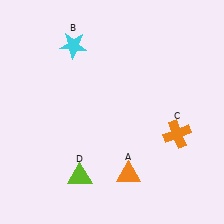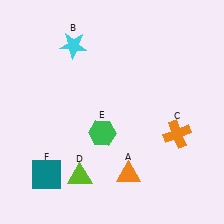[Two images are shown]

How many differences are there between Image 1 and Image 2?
There are 2 differences between the two images.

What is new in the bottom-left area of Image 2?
A green hexagon (E) was added in the bottom-left area of Image 2.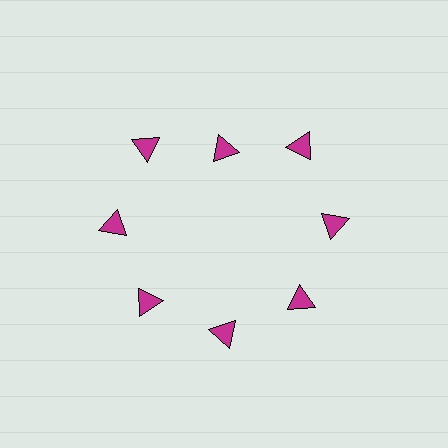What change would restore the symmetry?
The symmetry would be restored by moving it outward, back onto the ring so that all 8 triangles sit at equal angles and equal distance from the center.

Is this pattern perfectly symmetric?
No. The 8 magenta triangles are arranged in a ring, but one element near the 12 o'clock position is pulled inward toward the center, breaking the 8-fold rotational symmetry.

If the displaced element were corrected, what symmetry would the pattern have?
It would have 8-fold rotational symmetry — the pattern would map onto itself every 45 degrees.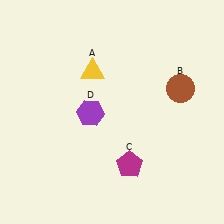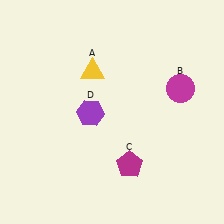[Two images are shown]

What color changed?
The circle (B) changed from brown in Image 1 to magenta in Image 2.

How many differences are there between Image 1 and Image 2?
There is 1 difference between the two images.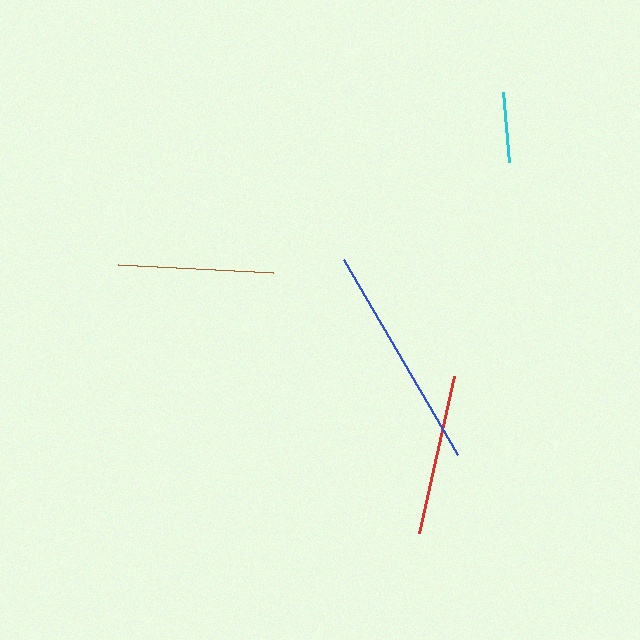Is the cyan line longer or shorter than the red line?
The red line is longer than the cyan line.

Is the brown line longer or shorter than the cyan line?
The brown line is longer than the cyan line.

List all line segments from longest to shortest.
From longest to shortest: blue, red, brown, cyan.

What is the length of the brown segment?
The brown segment is approximately 155 pixels long.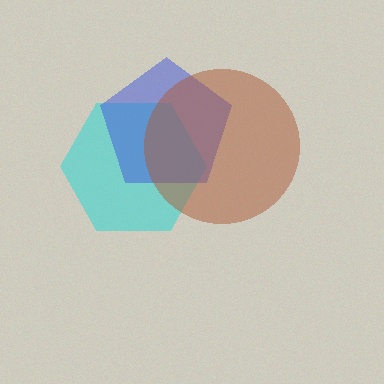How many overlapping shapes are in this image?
There are 3 overlapping shapes in the image.